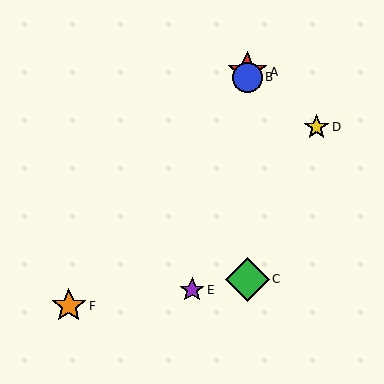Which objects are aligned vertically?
Objects A, B, C are aligned vertically.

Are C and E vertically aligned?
No, C is at x≈247 and E is at x≈192.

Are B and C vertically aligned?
Yes, both are at x≈247.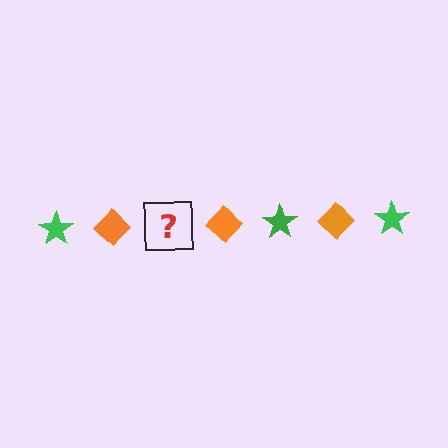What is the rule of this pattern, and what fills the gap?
The rule is that the pattern alternates between green star and orange diamond. The gap should be filled with a green star.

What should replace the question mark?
The question mark should be replaced with a green star.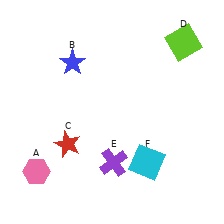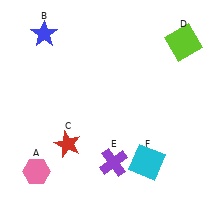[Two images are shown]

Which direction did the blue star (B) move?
The blue star (B) moved up.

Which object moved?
The blue star (B) moved up.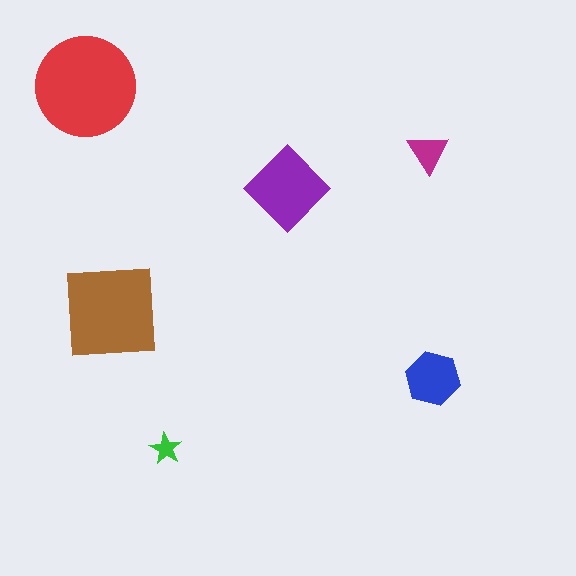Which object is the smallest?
The green star.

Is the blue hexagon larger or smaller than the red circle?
Smaller.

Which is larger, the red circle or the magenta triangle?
The red circle.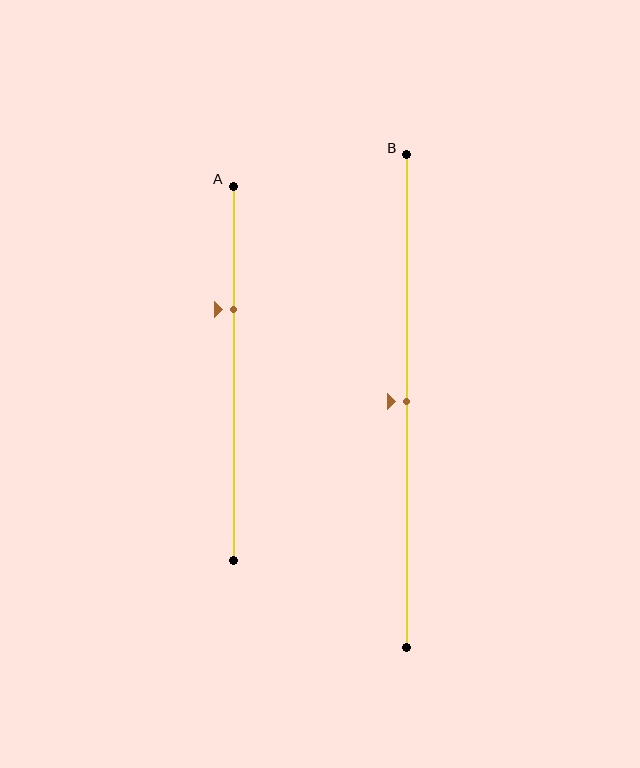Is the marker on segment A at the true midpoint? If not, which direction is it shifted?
No, the marker on segment A is shifted upward by about 17% of the segment length.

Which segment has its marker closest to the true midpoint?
Segment B has its marker closest to the true midpoint.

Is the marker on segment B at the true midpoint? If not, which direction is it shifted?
Yes, the marker on segment B is at the true midpoint.